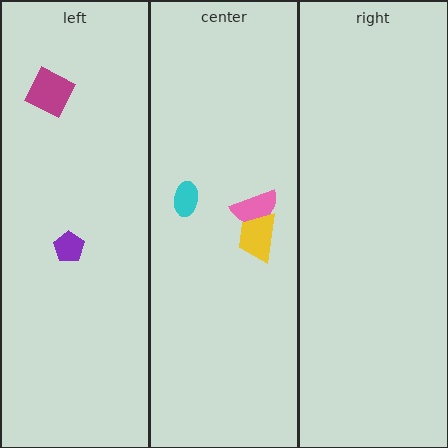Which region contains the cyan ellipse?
The center region.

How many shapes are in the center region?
3.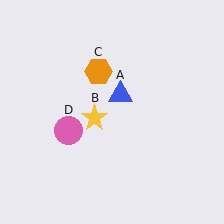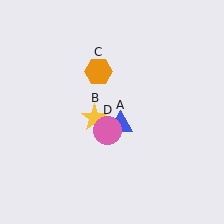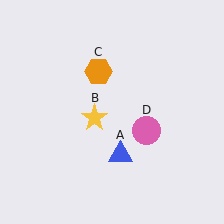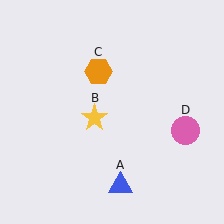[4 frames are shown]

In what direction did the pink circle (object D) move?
The pink circle (object D) moved right.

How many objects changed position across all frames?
2 objects changed position: blue triangle (object A), pink circle (object D).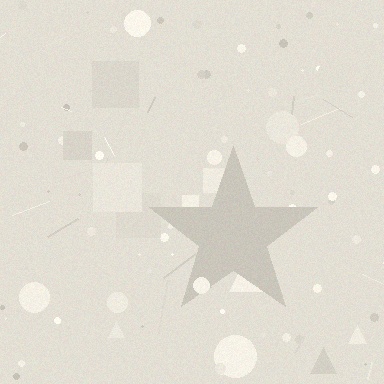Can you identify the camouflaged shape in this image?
The camouflaged shape is a star.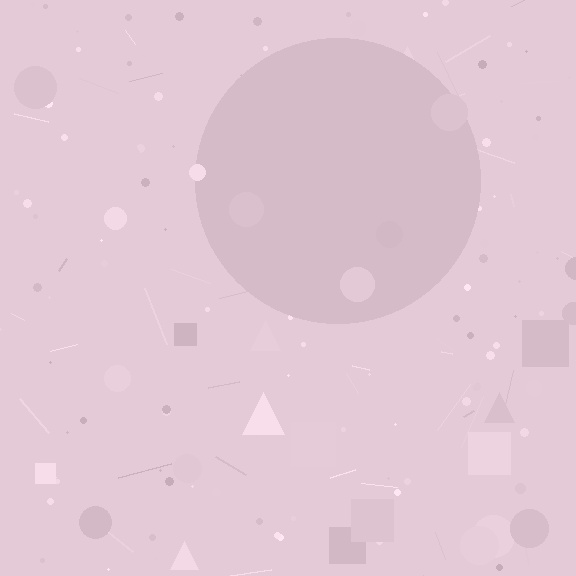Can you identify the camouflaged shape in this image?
The camouflaged shape is a circle.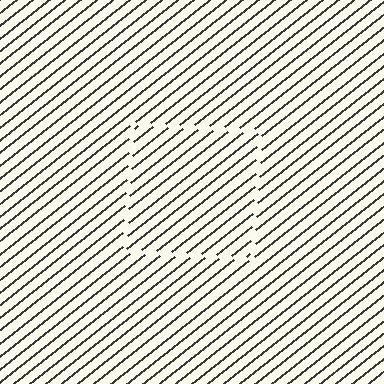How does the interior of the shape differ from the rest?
The interior of the shape contains the same grating, shifted by half a period — the contour is defined by the phase discontinuity where line-ends from the inner and outer gratings abut.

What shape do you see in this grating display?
An illusory square. The interior of the shape contains the same grating, shifted by half a period — the contour is defined by the phase discontinuity where line-ends from the inner and outer gratings abut.